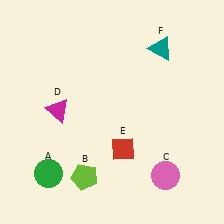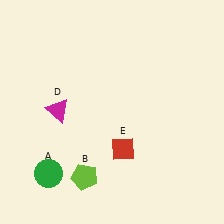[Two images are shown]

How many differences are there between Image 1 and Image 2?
There are 2 differences between the two images.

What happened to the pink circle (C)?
The pink circle (C) was removed in Image 2. It was in the bottom-right area of Image 1.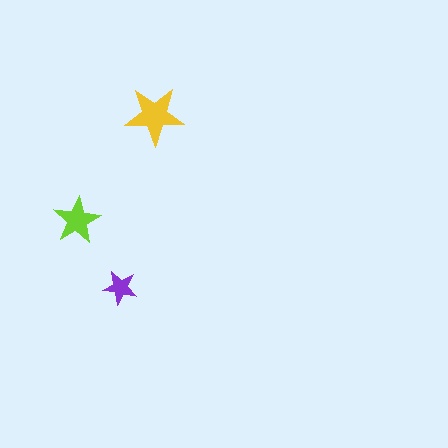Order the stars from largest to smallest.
the yellow one, the lime one, the purple one.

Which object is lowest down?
The purple star is bottommost.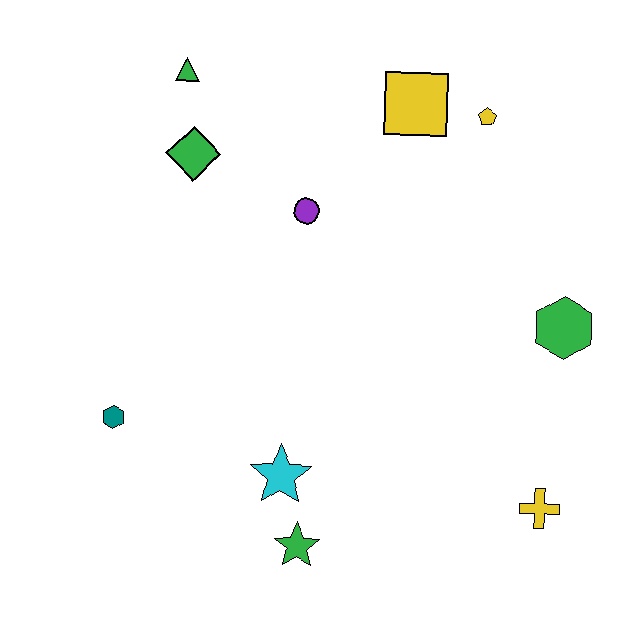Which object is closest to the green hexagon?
The yellow cross is closest to the green hexagon.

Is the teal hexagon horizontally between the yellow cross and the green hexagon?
No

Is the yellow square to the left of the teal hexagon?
No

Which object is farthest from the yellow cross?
The green triangle is farthest from the yellow cross.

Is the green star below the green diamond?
Yes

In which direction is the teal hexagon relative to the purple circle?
The teal hexagon is below the purple circle.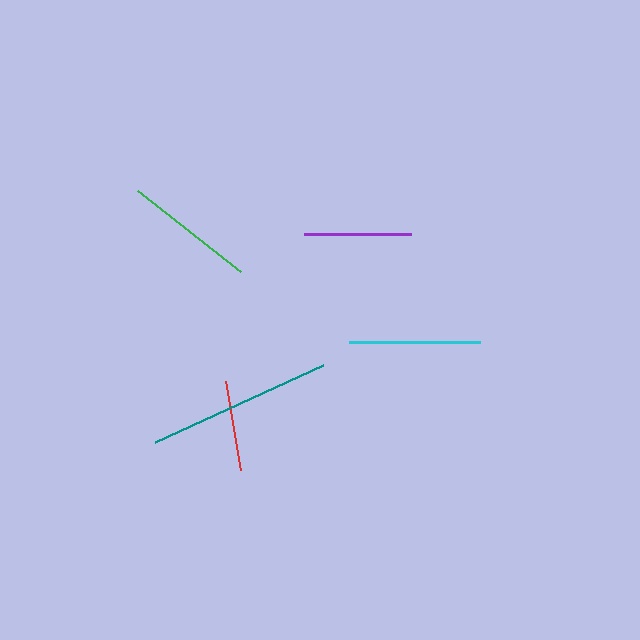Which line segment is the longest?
The teal line is the longest at approximately 185 pixels.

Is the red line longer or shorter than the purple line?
The purple line is longer than the red line.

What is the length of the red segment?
The red segment is approximately 90 pixels long.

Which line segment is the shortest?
The red line is the shortest at approximately 90 pixels.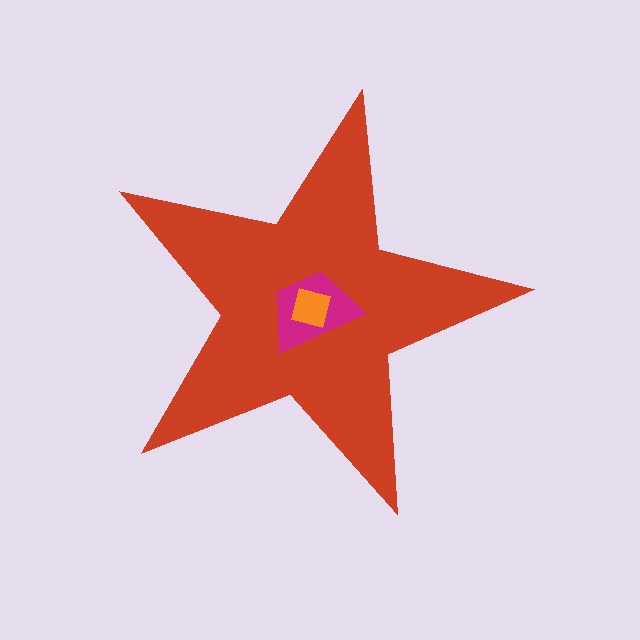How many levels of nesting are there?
3.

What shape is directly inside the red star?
The magenta trapezoid.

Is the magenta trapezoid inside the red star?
Yes.